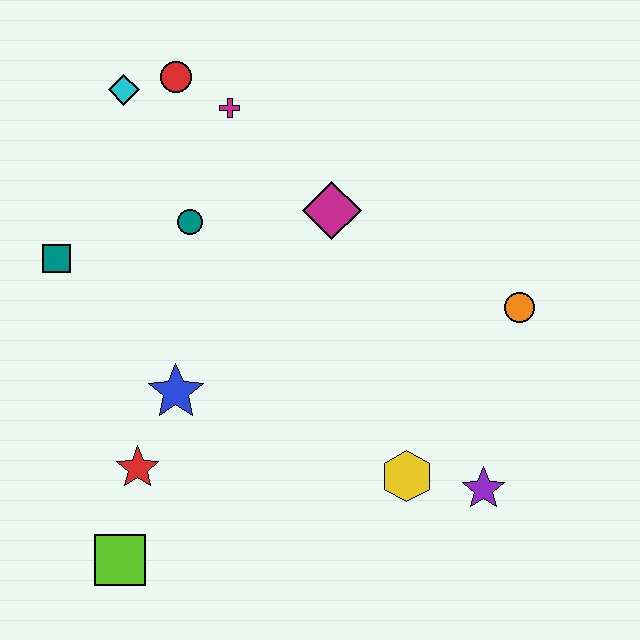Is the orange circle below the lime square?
No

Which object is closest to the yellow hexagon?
The purple star is closest to the yellow hexagon.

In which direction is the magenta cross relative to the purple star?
The magenta cross is above the purple star.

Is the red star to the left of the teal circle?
Yes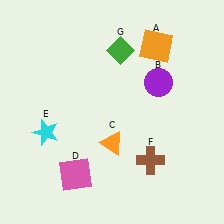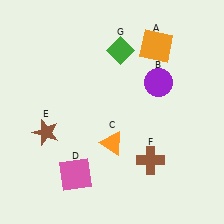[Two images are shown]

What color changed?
The star (E) changed from cyan in Image 1 to brown in Image 2.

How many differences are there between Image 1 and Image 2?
There is 1 difference between the two images.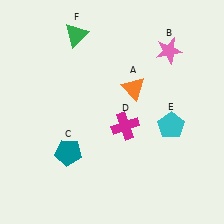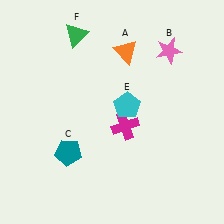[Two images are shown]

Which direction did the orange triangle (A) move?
The orange triangle (A) moved up.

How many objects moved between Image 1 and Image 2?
2 objects moved between the two images.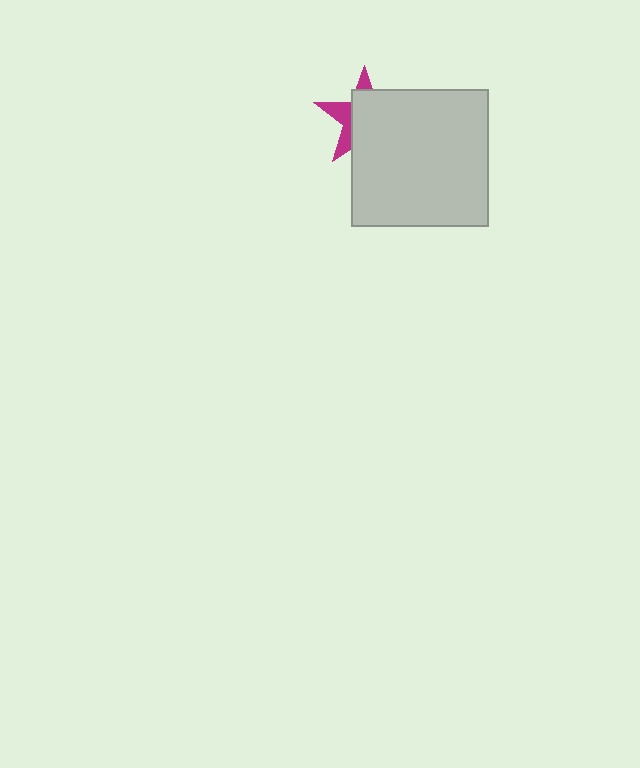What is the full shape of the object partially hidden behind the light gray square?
The partially hidden object is a magenta star.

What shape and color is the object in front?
The object in front is a light gray square.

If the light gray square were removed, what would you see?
You would see the complete magenta star.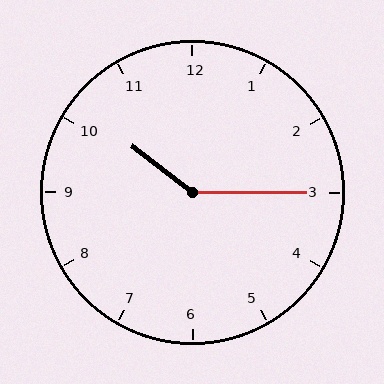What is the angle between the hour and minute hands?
Approximately 142 degrees.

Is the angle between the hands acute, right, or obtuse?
It is obtuse.